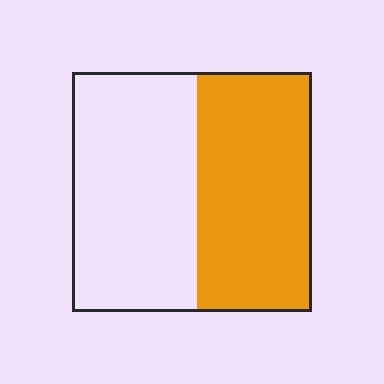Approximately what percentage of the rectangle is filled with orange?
Approximately 50%.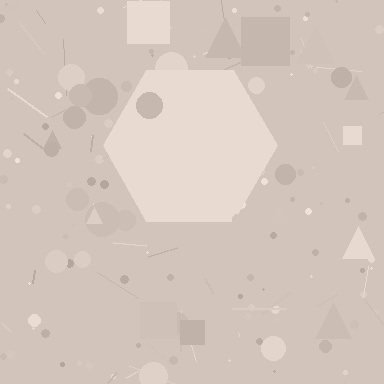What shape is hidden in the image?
A hexagon is hidden in the image.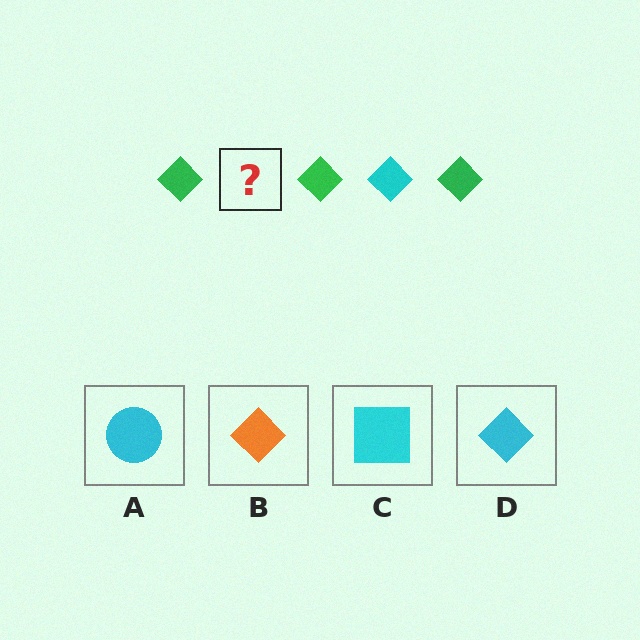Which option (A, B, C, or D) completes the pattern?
D.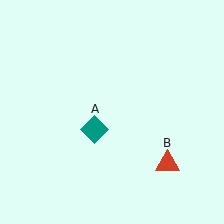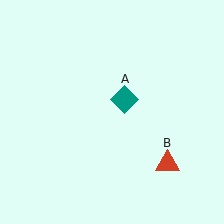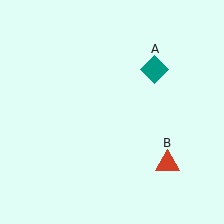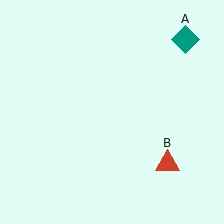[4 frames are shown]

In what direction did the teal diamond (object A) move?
The teal diamond (object A) moved up and to the right.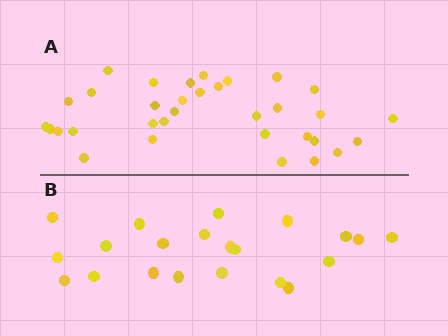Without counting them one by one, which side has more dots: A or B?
Region A (the top region) has more dots.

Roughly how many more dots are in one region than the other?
Region A has roughly 12 or so more dots than region B.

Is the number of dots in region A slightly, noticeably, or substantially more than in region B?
Region A has substantially more. The ratio is roughly 1.6 to 1.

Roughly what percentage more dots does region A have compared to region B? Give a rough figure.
About 55% more.